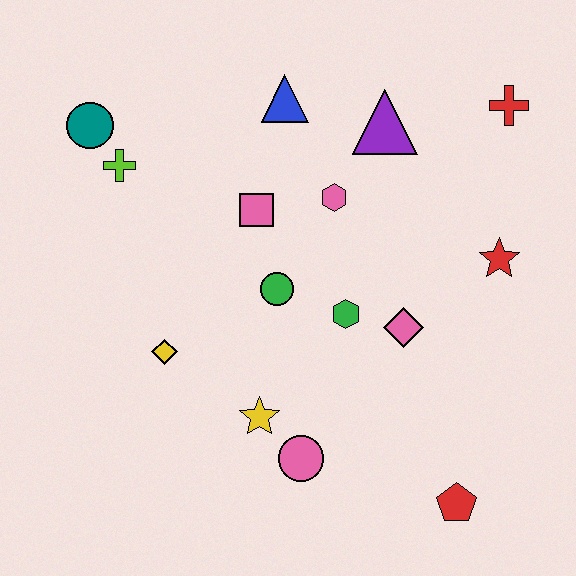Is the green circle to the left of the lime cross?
No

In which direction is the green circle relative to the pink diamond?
The green circle is to the left of the pink diamond.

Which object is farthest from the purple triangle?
The red pentagon is farthest from the purple triangle.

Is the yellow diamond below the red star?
Yes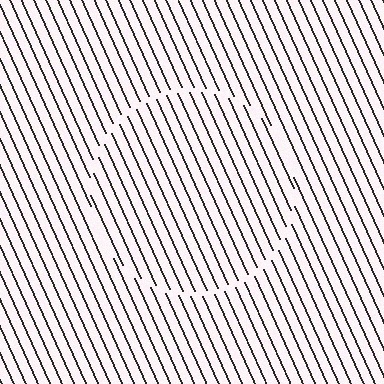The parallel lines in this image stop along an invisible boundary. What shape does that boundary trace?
An illusory circle. The interior of the shape contains the same grating, shifted by half a period — the contour is defined by the phase discontinuity where line-ends from the inner and outer gratings abut.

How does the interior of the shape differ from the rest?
The interior of the shape contains the same grating, shifted by half a period — the contour is defined by the phase discontinuity where line-ends from the inner and outer gratings abut.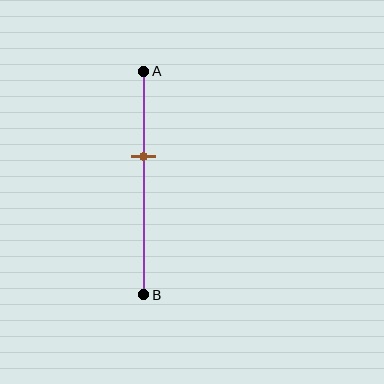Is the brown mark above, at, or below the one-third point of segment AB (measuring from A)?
The brown mark is below the one-third point of segment AB.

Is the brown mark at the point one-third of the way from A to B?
No, the mark is at about 40% from A, not at the 33% one-third point.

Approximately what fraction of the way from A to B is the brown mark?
The brown mark is approximately 40% of the way from A to B.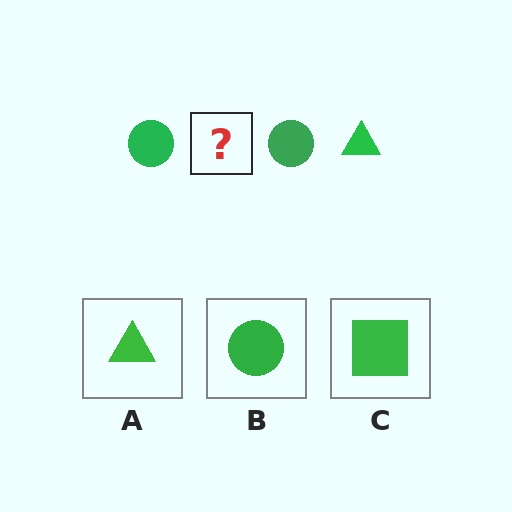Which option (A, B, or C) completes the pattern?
A.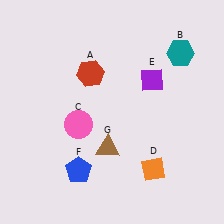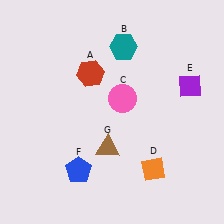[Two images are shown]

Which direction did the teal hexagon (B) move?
The teal hexagon (B) moved left.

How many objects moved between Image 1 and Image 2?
3 objects moved between the two images.